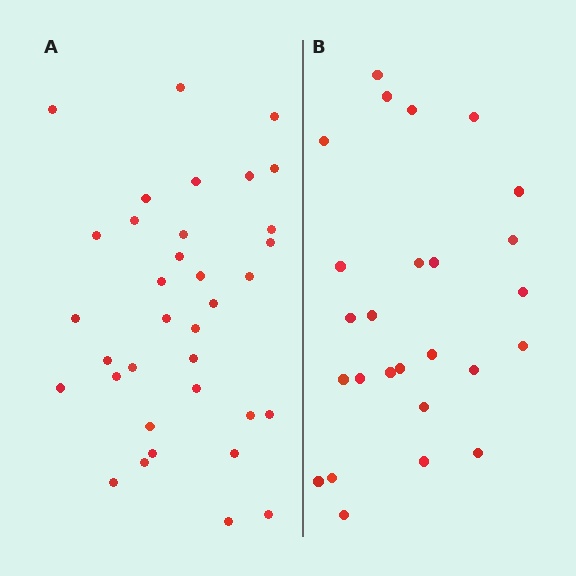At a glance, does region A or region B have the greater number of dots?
Region A (the left region) has more dots.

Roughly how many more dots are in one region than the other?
Region A has roughly 8 or so more dots than region B.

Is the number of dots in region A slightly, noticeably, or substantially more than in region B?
Region A has noticeably more, but not dramatically so. The ratio is roughly 1.3 to 1.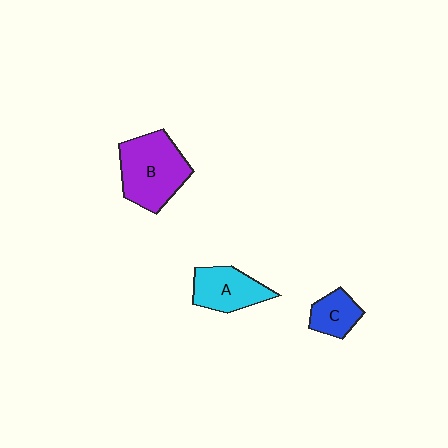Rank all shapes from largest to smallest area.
From largest to smallest: B (purple), A (cyan), C (blue).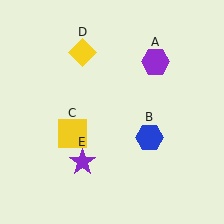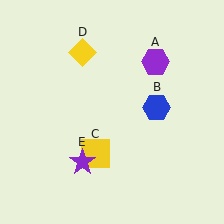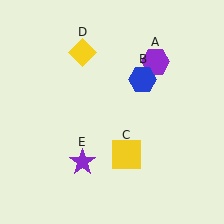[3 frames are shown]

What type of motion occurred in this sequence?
The blue hexagon (object B), yellow square (object C) rotated counterclockwise around the center of the scene.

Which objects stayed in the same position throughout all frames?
Purple hexagon (object A) and yellow diamond (object D) and purple star (object E) remained stationary.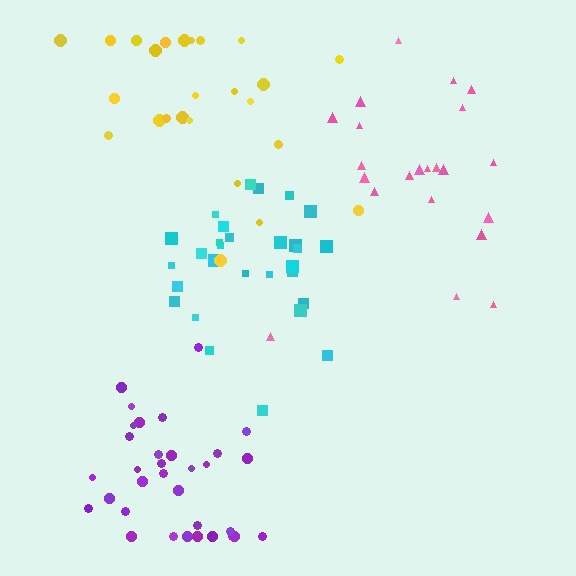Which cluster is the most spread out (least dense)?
Pink.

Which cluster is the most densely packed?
Cyan.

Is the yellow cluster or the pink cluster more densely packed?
Yellow.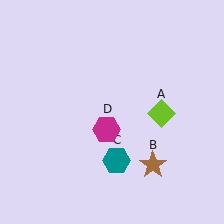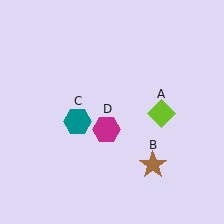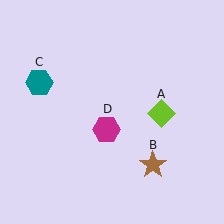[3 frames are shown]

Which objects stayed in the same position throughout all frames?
Lime diamond (object A) and brown star (object B) and magenta hexagon (object D) remained stationary.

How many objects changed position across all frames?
1 object changed position: teal hexagon (object C).